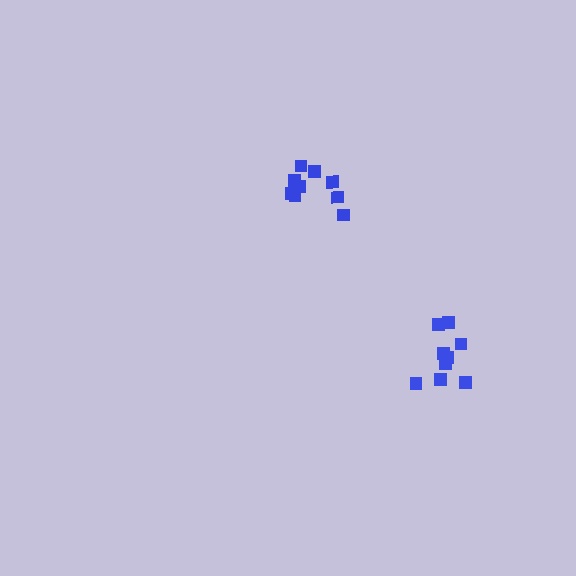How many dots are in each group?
Group 1: 9 dots, Group 2: 9 dots (18 total).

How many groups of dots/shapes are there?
There are 2 groups.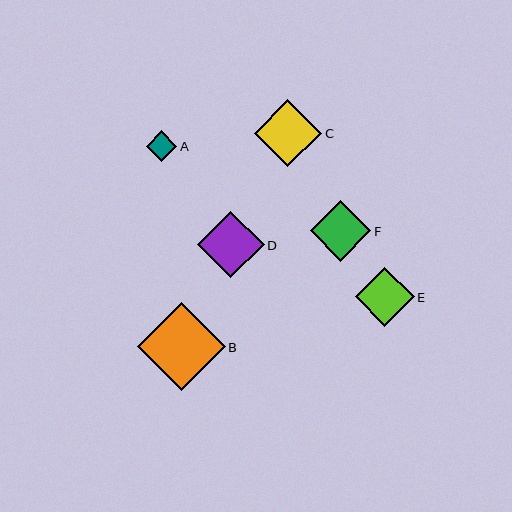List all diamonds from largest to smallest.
From largest to smallest: B, C, D, F, E, A.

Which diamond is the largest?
Diamond B is the largest with a size of approximately 88 pixels.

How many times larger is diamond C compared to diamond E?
Diamond C is approximately 1.1 times the size of diamond E.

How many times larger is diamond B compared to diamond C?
Diamond B is approximately 1.3 times the size of diamond C.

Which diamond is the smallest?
Diamond A is the smallest with a size of approximately 31 pixels.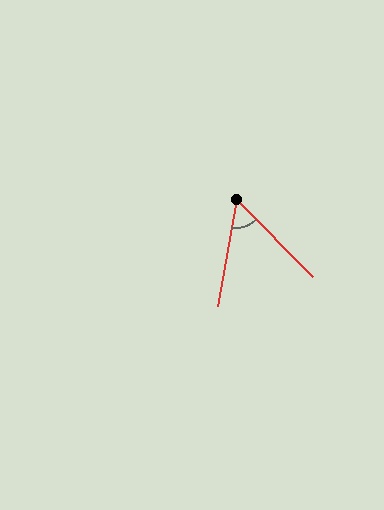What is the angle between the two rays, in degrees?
Approximately 55 degrees.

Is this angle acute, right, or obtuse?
It is acute.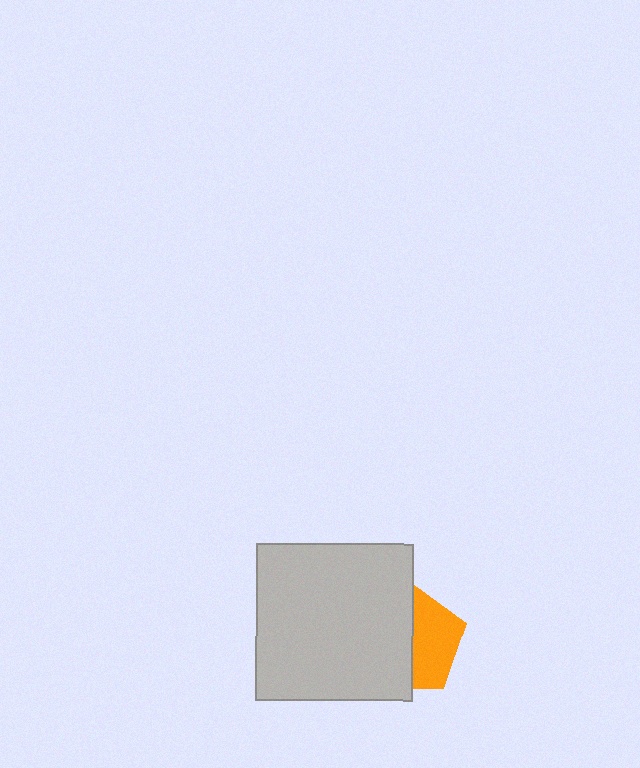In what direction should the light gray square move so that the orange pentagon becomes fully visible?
The light gray square should move left. That is the shortest direction to clear the overlap and leave the orange pentagon fully visible.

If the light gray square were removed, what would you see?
You would see the complete orange pentagon.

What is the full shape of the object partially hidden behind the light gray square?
The partially hidden object is an orange pentagon.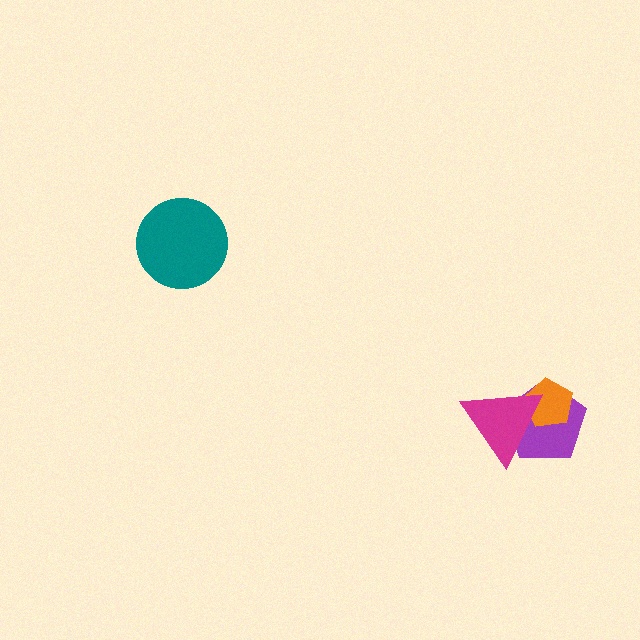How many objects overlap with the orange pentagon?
2 objects overlap with the orange pentagon.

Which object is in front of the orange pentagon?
The magenta triangle is in front of the orange pentagon.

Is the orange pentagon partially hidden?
Yes, it is partially covered by another shape.